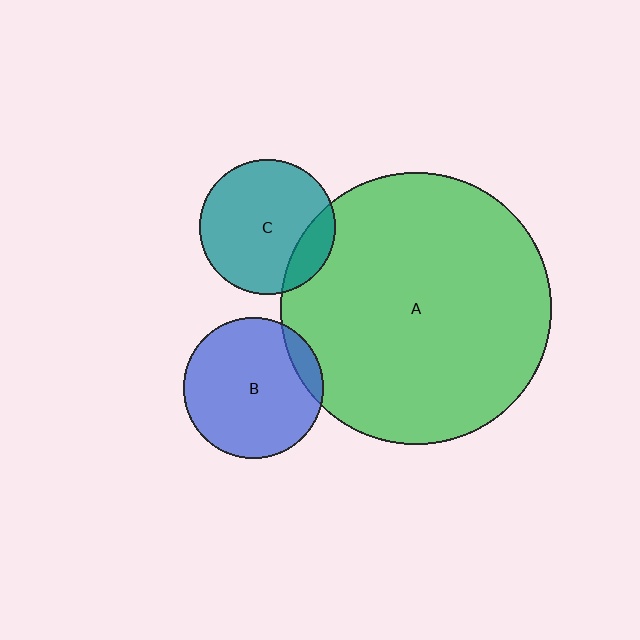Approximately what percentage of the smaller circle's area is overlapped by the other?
Approximately 10%.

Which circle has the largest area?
Circle A (green).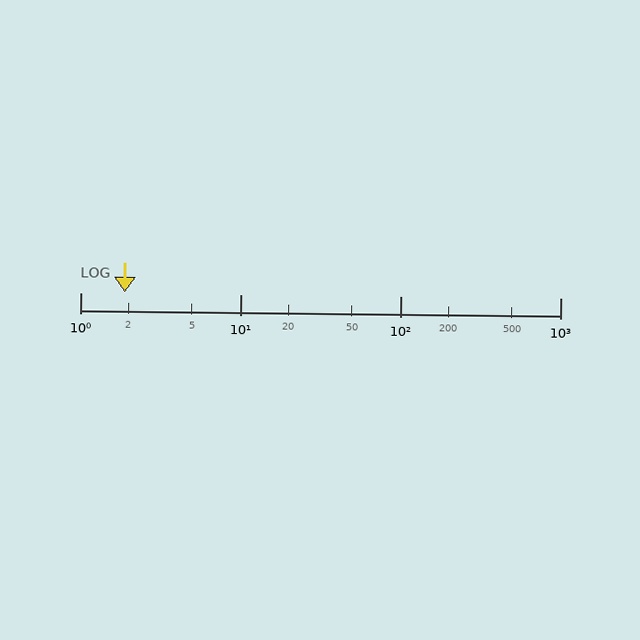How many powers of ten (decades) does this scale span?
The scale spans 3 decades, from 1 to 1000.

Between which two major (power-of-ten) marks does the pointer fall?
The pointer is between 1 and 10.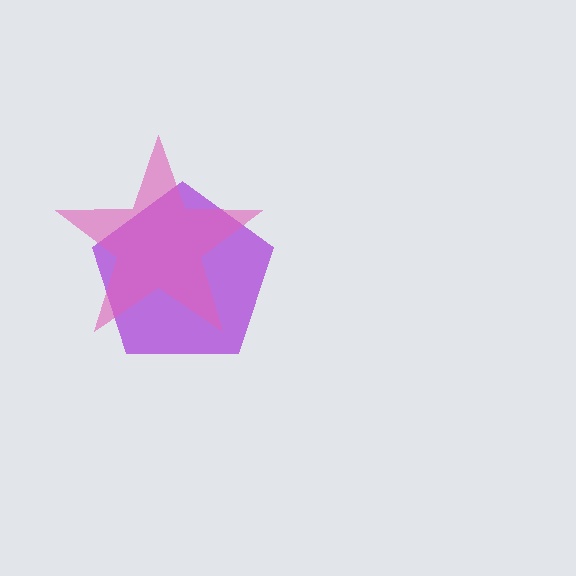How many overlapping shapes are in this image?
There are 2 overlapping shapes in the image.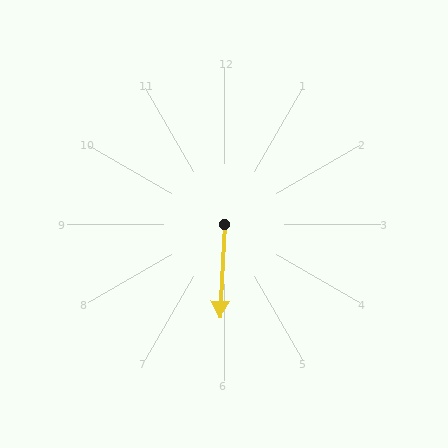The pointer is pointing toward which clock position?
Roughly 6 o'clock.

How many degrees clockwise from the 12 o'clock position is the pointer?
Approximately 183 degrees.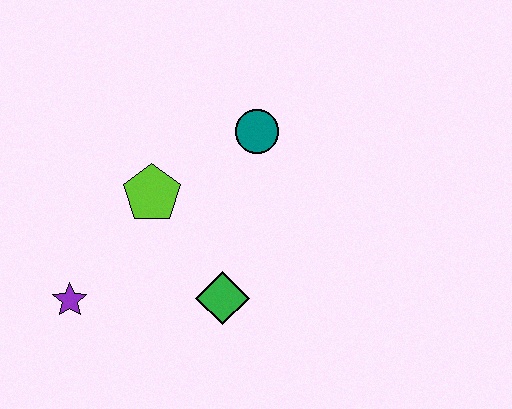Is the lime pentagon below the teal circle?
Yes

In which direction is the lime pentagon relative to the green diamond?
The lime pentagon is above the green diamond.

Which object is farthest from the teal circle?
The purple star is farthest from the teal circle.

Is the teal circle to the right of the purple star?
Yes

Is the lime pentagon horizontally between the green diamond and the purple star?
Yes